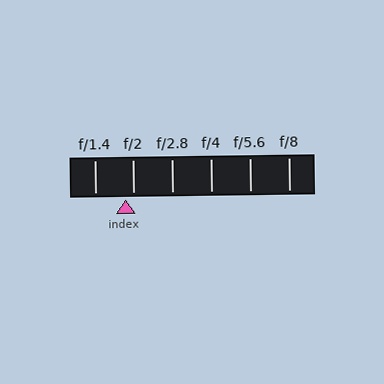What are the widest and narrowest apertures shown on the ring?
The widest aperture shown is f/1.4 and the narrowest is f/8.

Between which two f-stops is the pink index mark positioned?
The index mark is between f/1.4 and f/2.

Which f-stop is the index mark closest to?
The index mark is closest to f/2.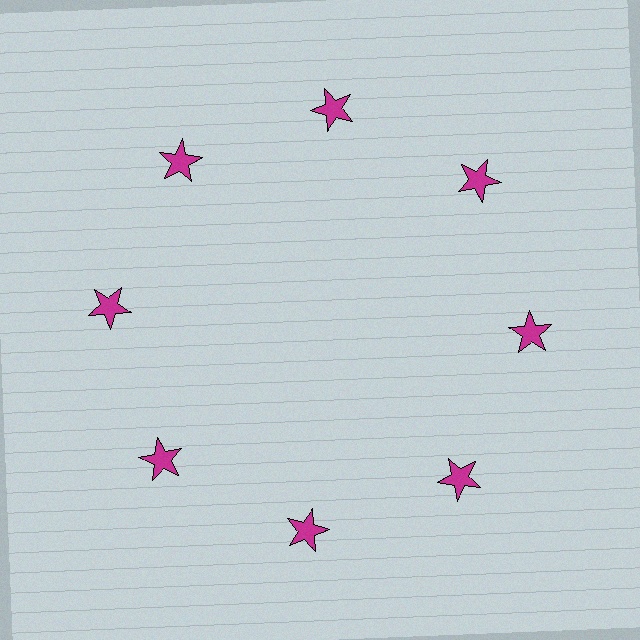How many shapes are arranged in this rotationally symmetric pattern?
There are 8 shapes, arranged in 8 groups of 1.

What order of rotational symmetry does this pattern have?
This pattern has 8-fold rotational symmetry.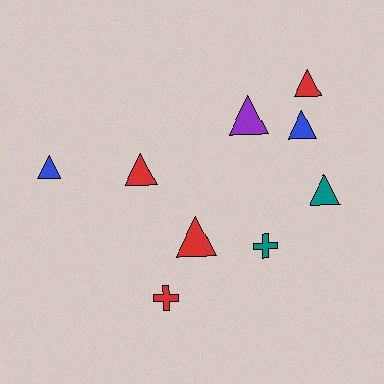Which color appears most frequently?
Red, with 4 objects.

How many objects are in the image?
There are 9 objects.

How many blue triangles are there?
There are 2 blue triangles.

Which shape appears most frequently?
Triangle, with 7 objects.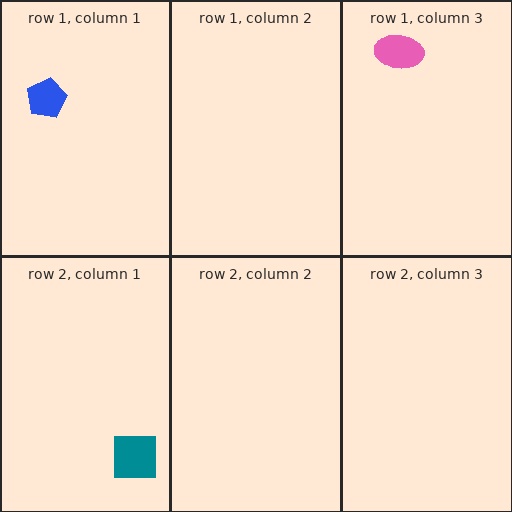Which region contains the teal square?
The row 2, column 1 region.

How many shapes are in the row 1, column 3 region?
1.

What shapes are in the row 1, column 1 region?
The blue pentagon.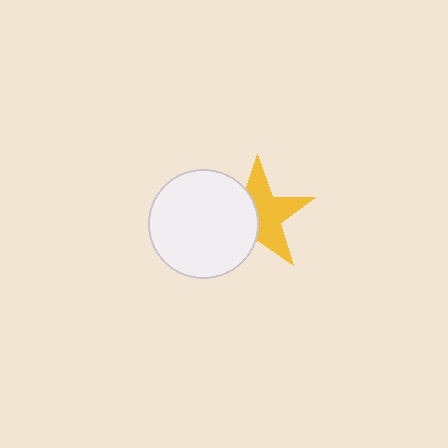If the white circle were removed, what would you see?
You would see the complete yellow star.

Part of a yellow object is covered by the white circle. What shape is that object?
It is a star.